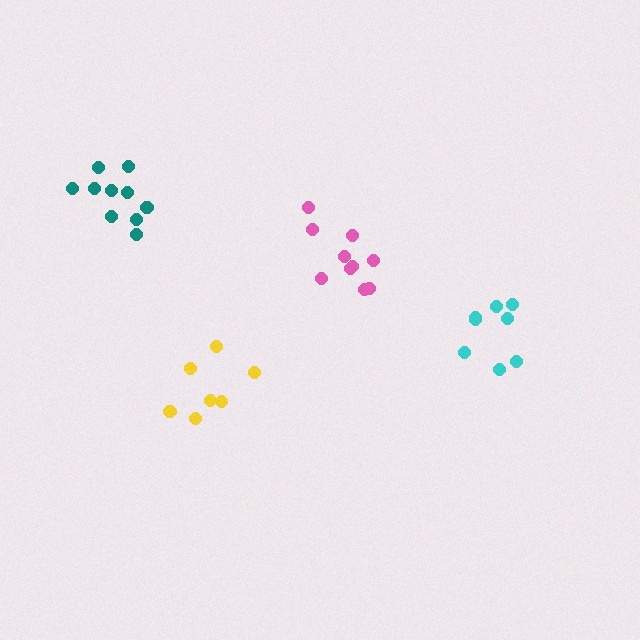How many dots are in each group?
Group 1: 7 dots, Group 2: 10 dots, Group 3: 8 dots, Group 4: 10 dots (35 total).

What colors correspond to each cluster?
The clusters are colored: yellow, teal, cyan, pink.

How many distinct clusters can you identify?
There are 4 distinct clusters.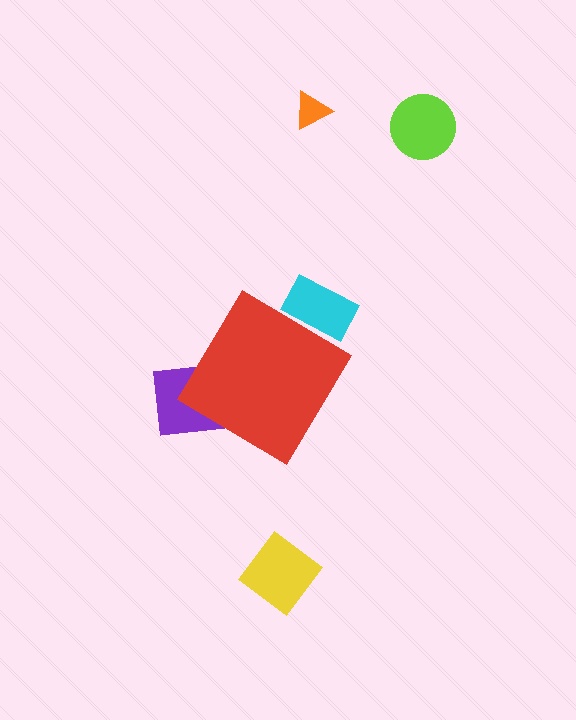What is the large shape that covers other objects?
A red diamond.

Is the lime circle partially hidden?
No, the lime circle is fully visible.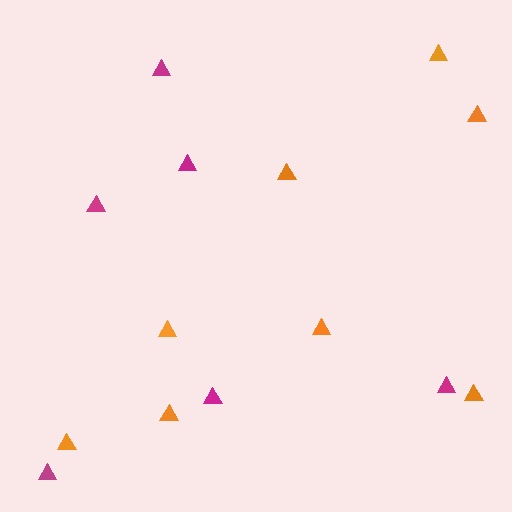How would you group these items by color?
There are 2 groups: one group of orange triangles (8) and one group of magenta triangles (6).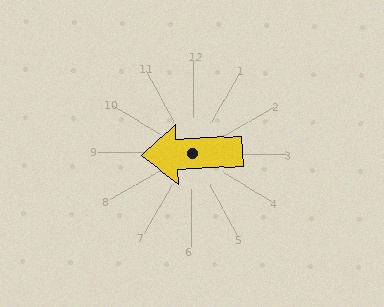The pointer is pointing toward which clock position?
Roughly 9 o'clock.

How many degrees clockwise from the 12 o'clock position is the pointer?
Approximately 267 degrees.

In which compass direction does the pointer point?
West.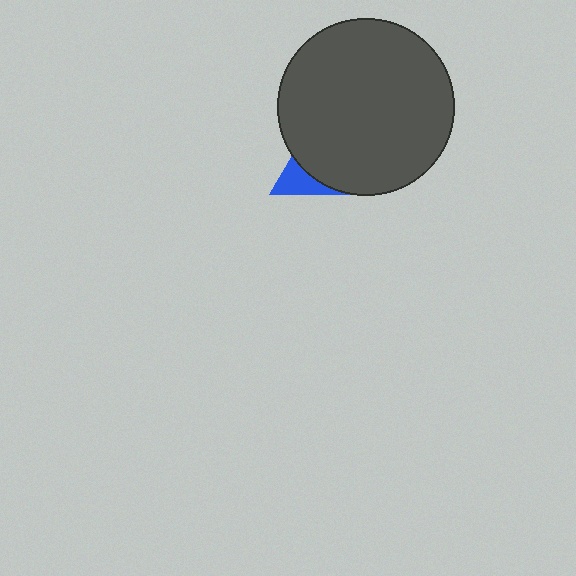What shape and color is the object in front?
The object in front is a dark gray circle.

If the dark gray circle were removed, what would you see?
You would see the complete blue triangle.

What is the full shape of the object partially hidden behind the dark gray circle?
The partially hidden object is a blue triangle.